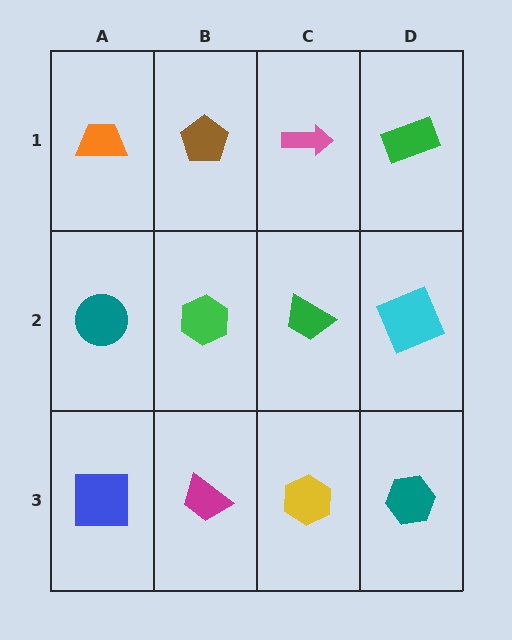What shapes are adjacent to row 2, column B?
A brown pentagon (row 1, column B), a magenta trapezoid (row 3, column B), a teal circle (row 2, column A), a green trapezoid (row 2, column C).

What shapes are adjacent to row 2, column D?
A green rectangle (row 1, column D), a teal hexagon (row 3, column D), a green trapezoid (row 2, column C).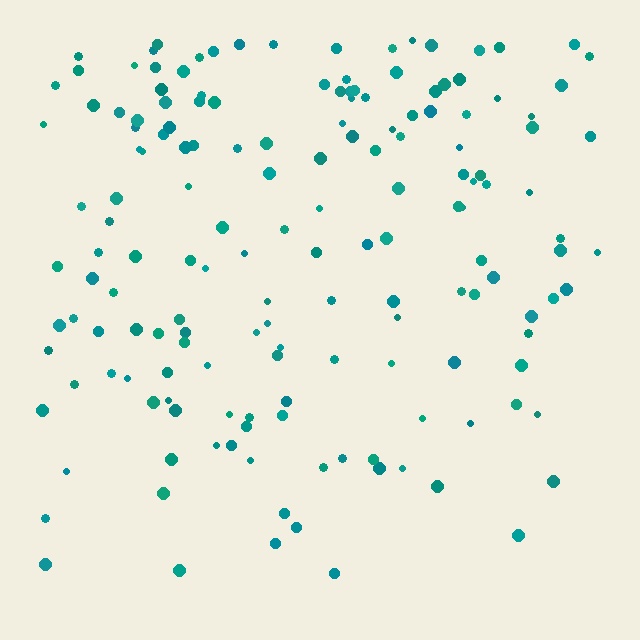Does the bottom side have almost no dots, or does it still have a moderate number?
Still a moderate number, just noticeably fewer than the top.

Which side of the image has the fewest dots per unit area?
The bottom.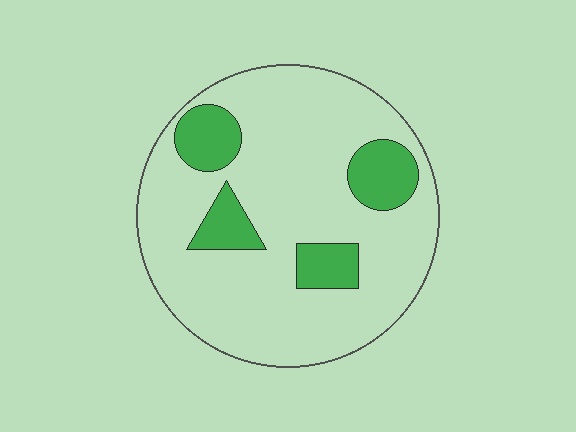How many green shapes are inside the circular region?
4.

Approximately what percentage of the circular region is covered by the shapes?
Approximately 20%.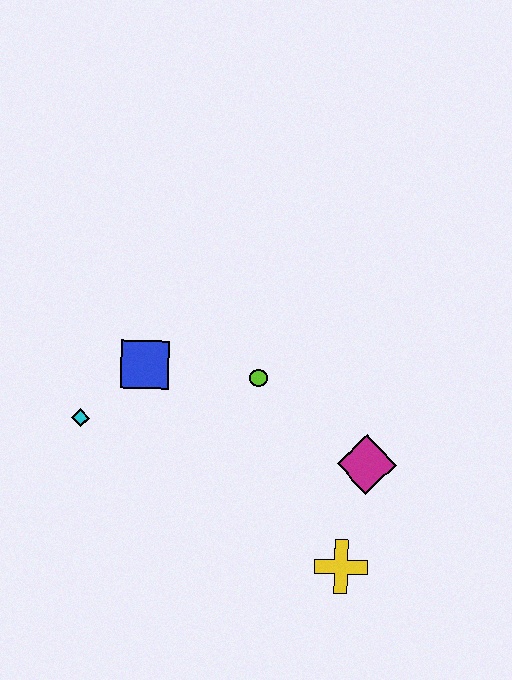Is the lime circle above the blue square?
No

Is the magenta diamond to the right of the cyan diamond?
Yes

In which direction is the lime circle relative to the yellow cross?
The lime circle is above the yellow cross.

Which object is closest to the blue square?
The cyan diamond is closest to the blue square.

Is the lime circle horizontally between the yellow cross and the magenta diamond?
No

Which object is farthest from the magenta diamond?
The cyan diamond is farthest from the magenta diamond.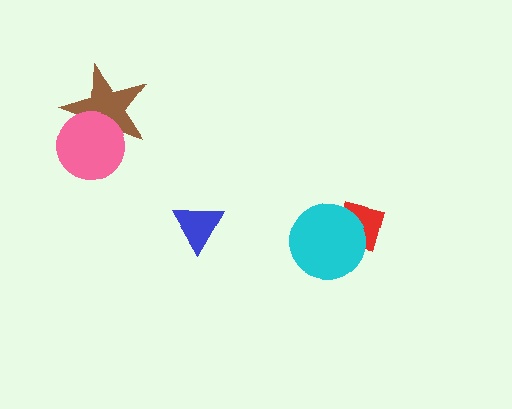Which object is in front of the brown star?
The pink circle is in front of the brown star.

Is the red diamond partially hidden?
Yes, it is partially covered by another shape.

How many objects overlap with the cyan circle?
1 object overlaps with the cyan circle.